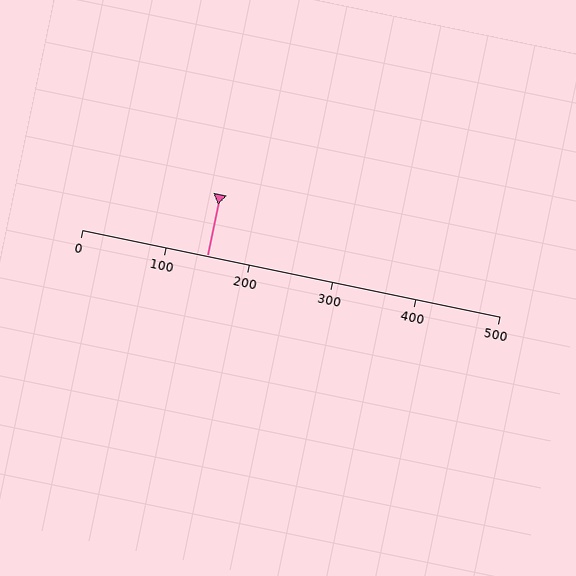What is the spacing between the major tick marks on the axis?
The major ticks are spaced 100 apart.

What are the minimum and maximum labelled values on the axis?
The axis runs from 0 to 500.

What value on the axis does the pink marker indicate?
The marker indicates approximately 150.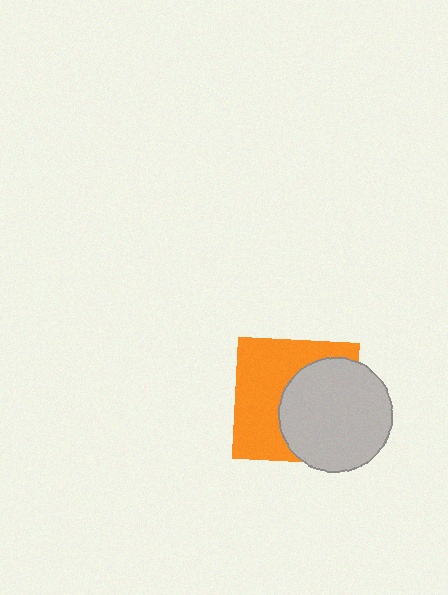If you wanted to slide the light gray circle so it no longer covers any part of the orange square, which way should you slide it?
Slide it right — that is the most direct way to separate the two shapes.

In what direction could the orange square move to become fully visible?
The orange square could move left. That would shift it out from behind the light gray circle entirely.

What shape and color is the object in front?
The object in front is a light gray circle.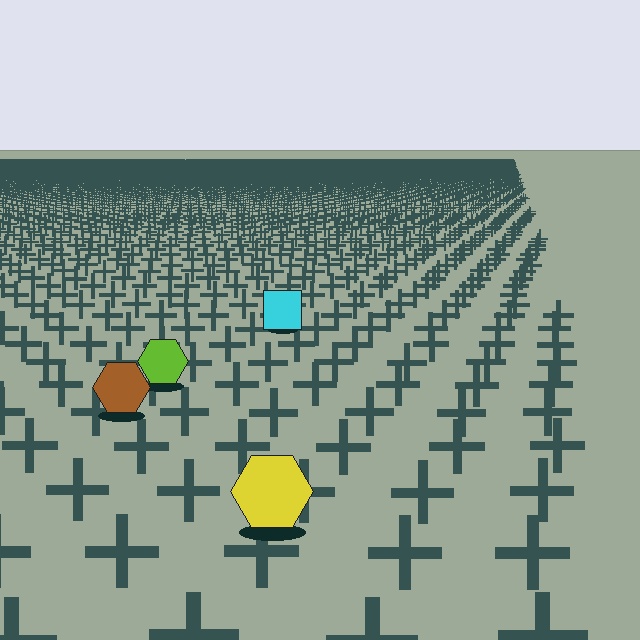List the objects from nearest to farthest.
From nearest to farthest: the yellow hexagon, the brown hexagon, the lime hexagon, the cyan square.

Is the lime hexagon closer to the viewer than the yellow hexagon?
No. The yellow hexagon is closer — you can tell from the texture gradient: the ground texture is coarser near it.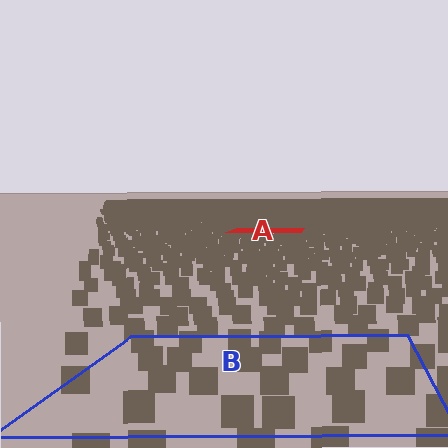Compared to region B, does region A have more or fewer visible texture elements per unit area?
Region A has more texture elements per unit area — they are packed more densely because it is farther away.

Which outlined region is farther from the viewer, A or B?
Region A is farther from the viewer — the texture elements inside it appear smaller and more densely packed.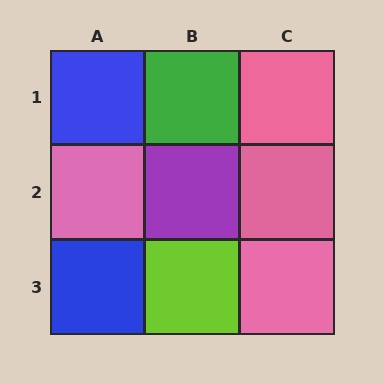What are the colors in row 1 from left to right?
Blue, green, pink.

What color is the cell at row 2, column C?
Pink.